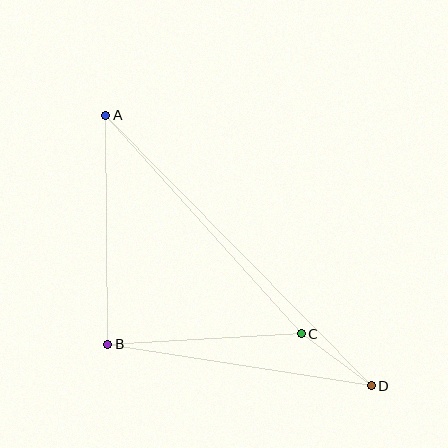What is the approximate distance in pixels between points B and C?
The distance between B and C is approximately 194 pixels.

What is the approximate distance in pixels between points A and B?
The distance between A and B is approximately 229 pixels.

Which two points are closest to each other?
Points C and D are closest to each other.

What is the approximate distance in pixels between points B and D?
The distance between B and D is approximately 267 pixels.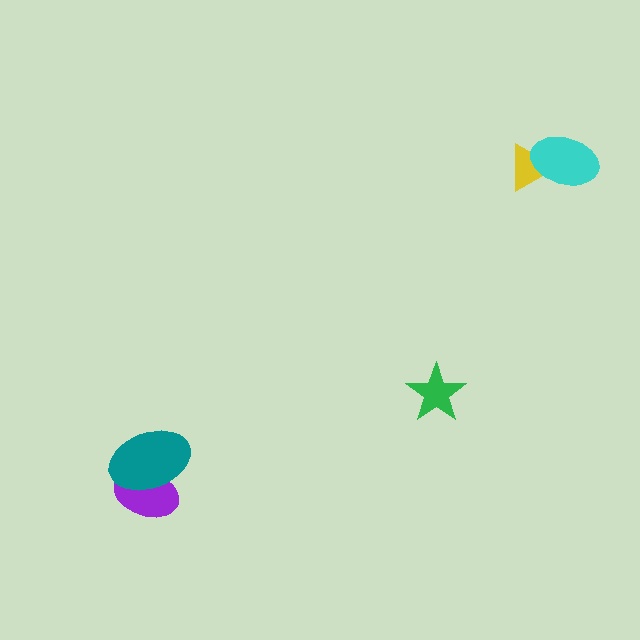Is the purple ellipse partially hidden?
Yes, it is partially covered by another shape.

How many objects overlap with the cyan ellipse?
1 object overlaps with the cyan ellipse.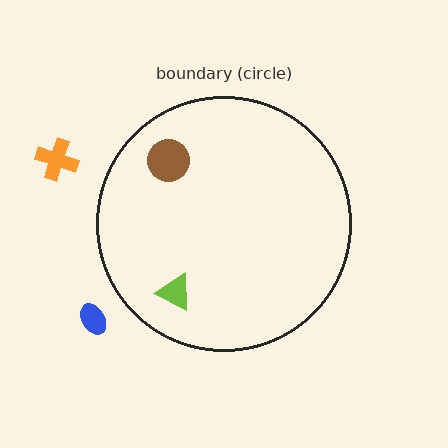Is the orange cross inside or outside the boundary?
Outside.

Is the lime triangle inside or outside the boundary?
Inside.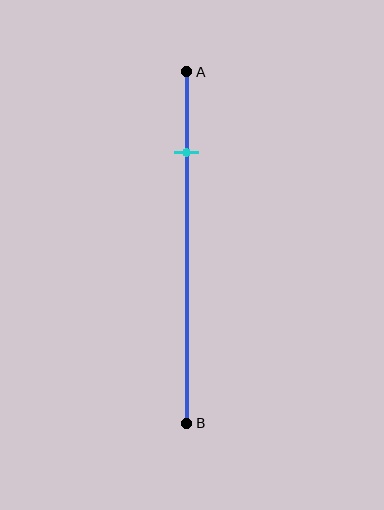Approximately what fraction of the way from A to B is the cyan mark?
The cyan mark is approximately 25% of the way from A to B.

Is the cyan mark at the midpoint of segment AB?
No, the mark is at about 25% from A, not at the 50% midpoint.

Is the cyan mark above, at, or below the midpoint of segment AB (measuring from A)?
The cyan mark is above the midpoint of segment AB.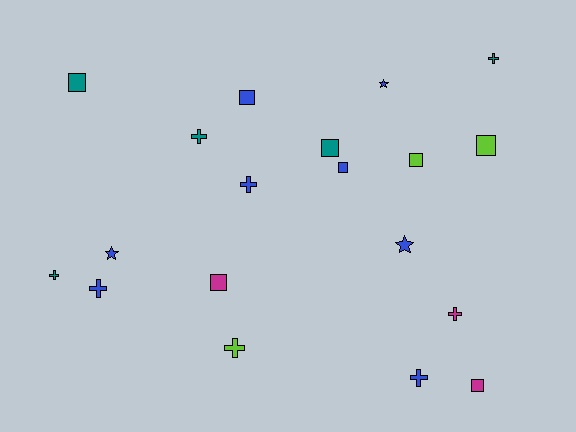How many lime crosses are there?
There is 1 lime cross.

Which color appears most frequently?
Blue, with 8 objects.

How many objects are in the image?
There are 19 objects.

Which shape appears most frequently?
Square, with 8 objects.